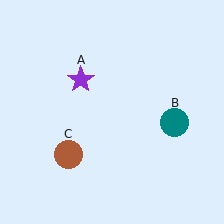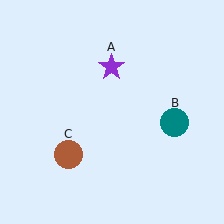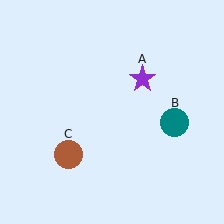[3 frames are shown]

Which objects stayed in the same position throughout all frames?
Teal circle (object B) and brown circle (object C) remained stationary.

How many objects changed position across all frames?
1 object changed position: purple star (object A).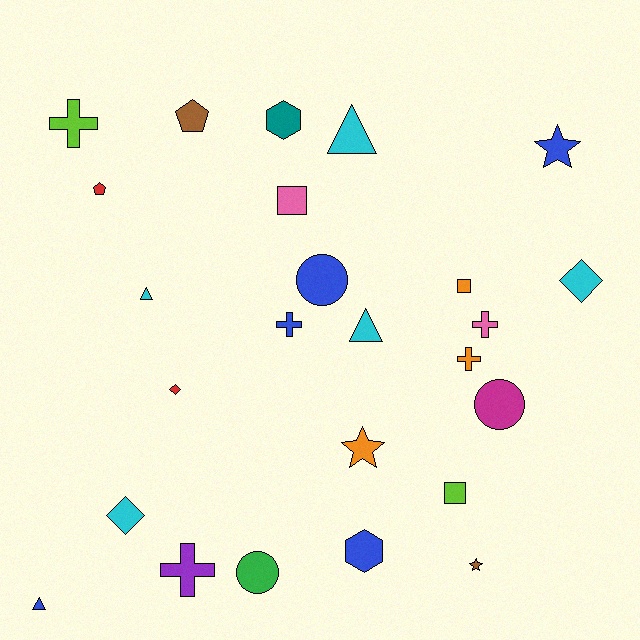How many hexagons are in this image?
There are 2 hexagons.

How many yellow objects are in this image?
There are no yellow objects.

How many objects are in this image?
There are 25 objects.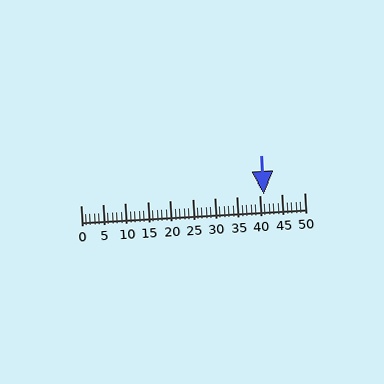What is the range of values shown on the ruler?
The ruler shows values from 0 to 50.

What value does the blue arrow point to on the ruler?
The blue arrow points to approximately 41.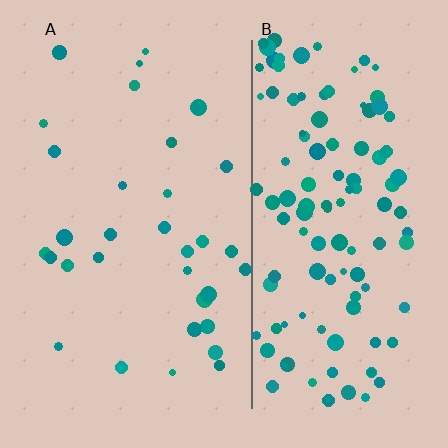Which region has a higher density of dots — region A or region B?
B (the right).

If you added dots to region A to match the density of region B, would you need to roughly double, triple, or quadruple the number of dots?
Approximately quadruple.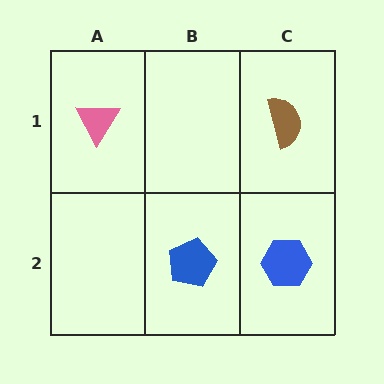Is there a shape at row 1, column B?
No, that cell is empty.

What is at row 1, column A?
A pink triangle.